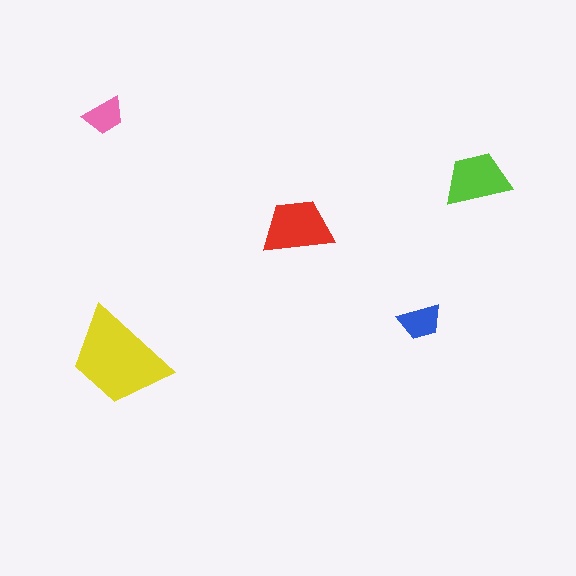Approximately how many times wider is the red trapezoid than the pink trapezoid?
About 1.5 times wider.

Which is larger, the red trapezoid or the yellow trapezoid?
The yellow one.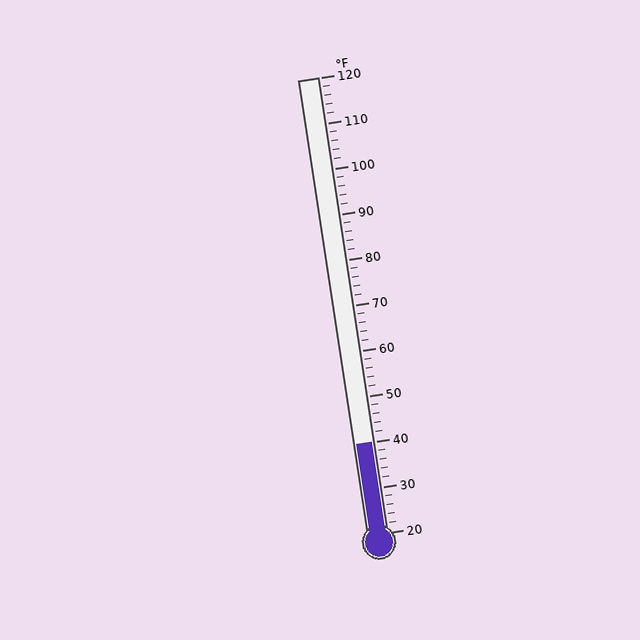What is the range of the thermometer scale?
The thermometer scale ranges from 20°F to 120°F.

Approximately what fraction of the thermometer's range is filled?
The thermometer is filled to approximately 20% of its range.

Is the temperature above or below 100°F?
The temperature is below 100°F.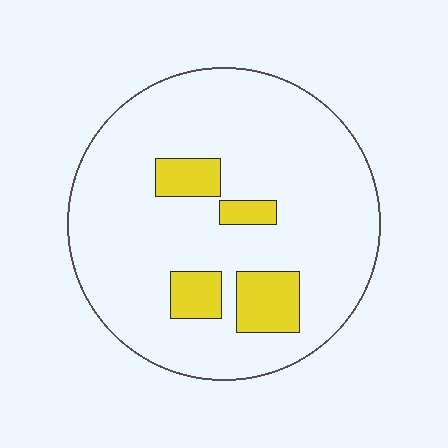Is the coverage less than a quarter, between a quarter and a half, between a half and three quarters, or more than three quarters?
Less than a quarter.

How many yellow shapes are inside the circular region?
4.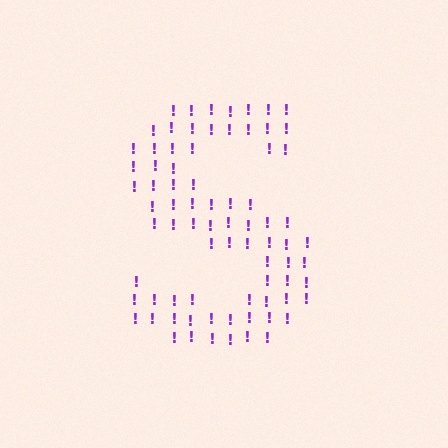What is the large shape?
The large shape is the letter S.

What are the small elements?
The small elements are exclamation marks.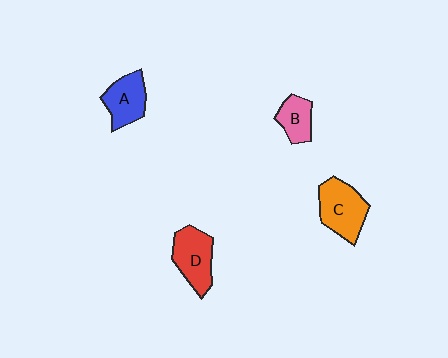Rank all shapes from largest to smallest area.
From largest to smallest: C (orange), D (red), A (blue), B (pink).